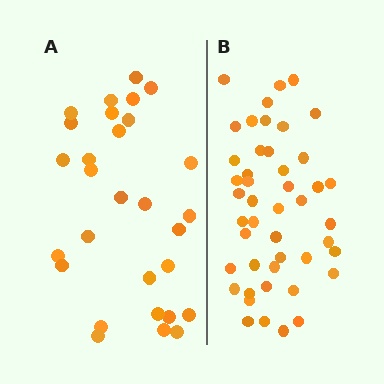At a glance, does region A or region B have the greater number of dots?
Region B (the right region) has more dots.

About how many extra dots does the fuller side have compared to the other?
Region B has approximately 15 more dots than region A.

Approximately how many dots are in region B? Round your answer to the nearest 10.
About 50 dots. (The exact count is 46, which rounds to 50.)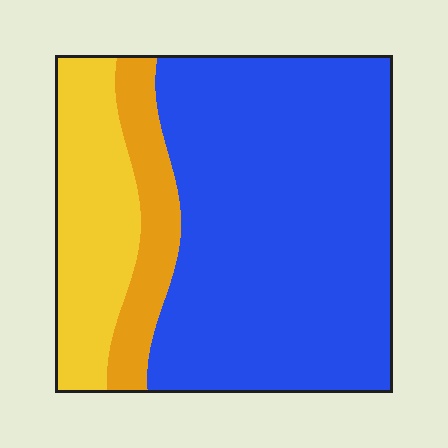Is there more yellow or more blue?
Blue.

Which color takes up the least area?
Orange, at roughly 10%.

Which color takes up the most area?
Blue, at roughly 70%.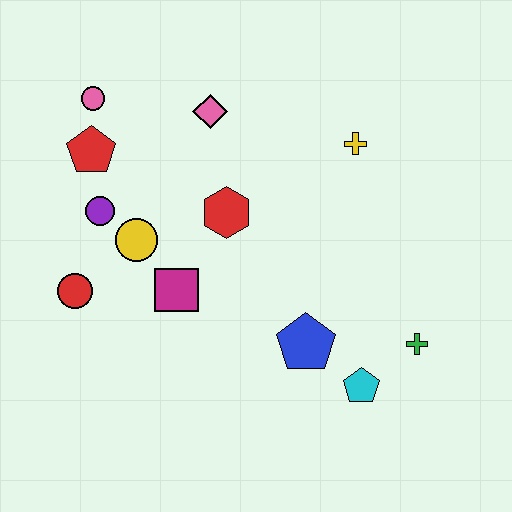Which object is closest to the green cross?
The cyan pentagon is closest to the green cross.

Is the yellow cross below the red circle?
No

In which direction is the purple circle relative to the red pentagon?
The purple circle is below the red pentagon.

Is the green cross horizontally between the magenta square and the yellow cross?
No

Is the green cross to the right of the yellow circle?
Yes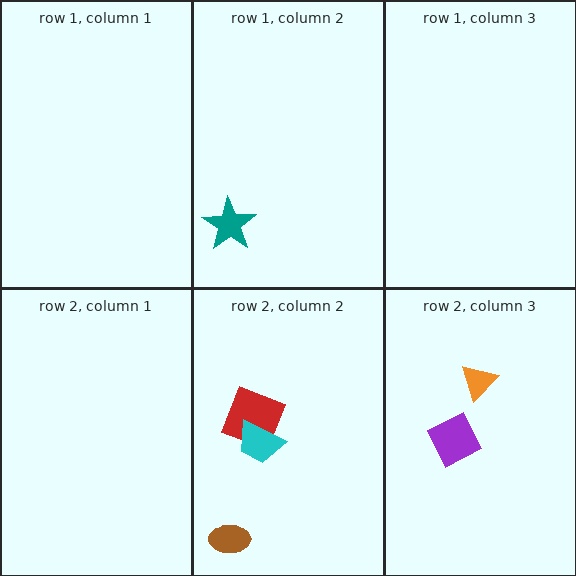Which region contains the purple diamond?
The row 2, column 3 region.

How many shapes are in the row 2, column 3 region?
2.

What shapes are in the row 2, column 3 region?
The purple diamond, the orange triangle.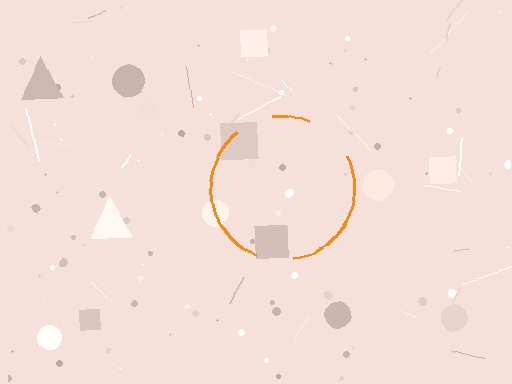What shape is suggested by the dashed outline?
The dashed outline suggests a circle.